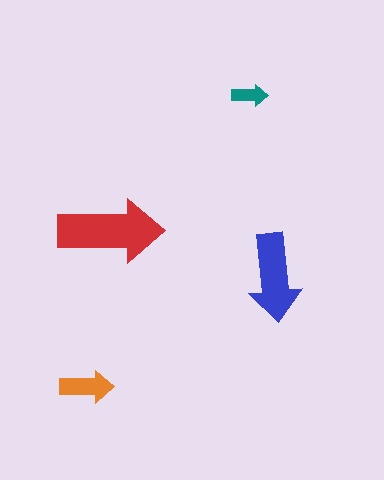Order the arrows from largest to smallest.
the red one, the blue one, the orange one, the teal one.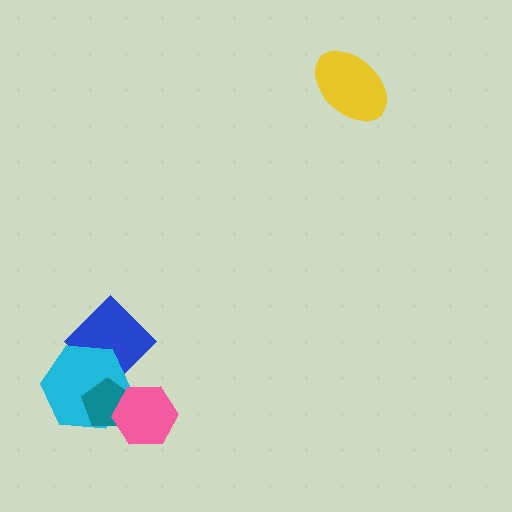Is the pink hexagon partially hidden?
No, no other shape covers it.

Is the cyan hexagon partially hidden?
Yes, it is partially covered by another shape.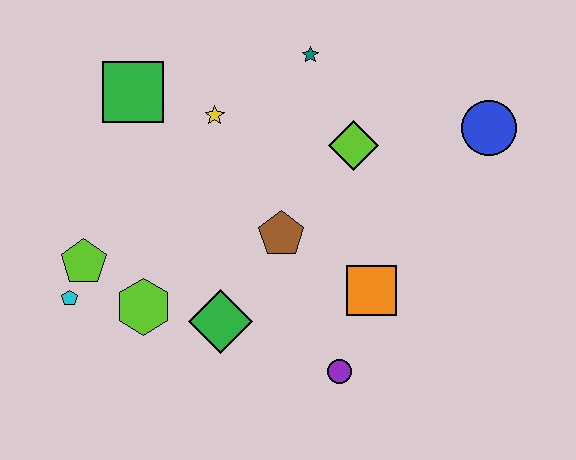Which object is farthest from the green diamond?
The blue circle is farthest from the green diamond.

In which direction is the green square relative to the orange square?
The green square is to the left of the orange square.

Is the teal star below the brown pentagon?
No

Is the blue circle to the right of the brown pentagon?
Yes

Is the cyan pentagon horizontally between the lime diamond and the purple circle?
No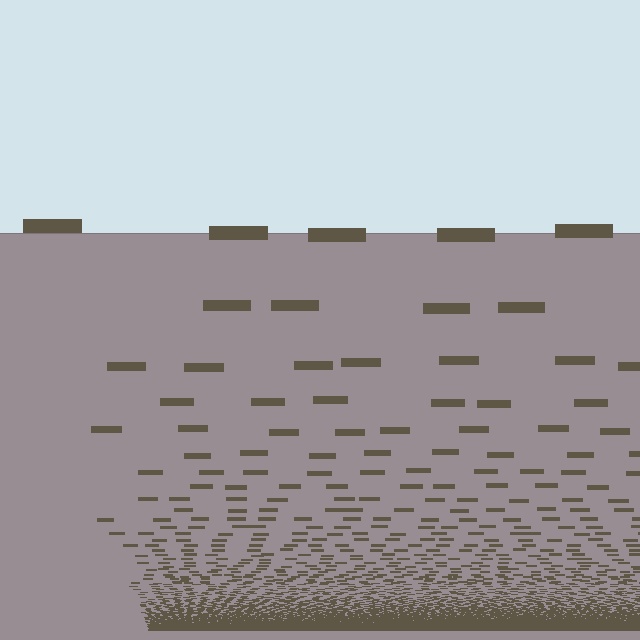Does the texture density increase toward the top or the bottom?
Density increases toward the bottom.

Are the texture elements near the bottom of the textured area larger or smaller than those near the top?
Smaller. The gradient is inverted — elements near the bottom are smaller and denser.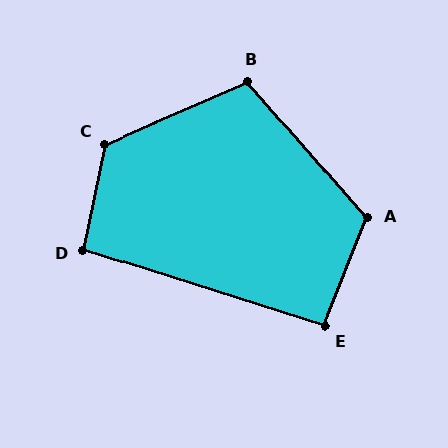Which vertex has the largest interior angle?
C, at approximately 125 degrees.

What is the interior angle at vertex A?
Approximately 117 degrees (obtuse).